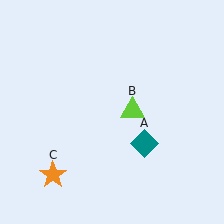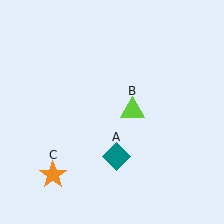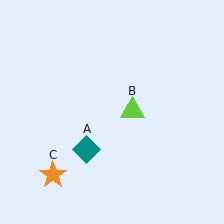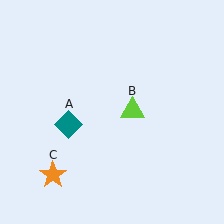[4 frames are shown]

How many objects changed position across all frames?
1 object changed position: teal diamond (object A).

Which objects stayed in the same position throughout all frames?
Lime triangle (object B) and orange star (object C) remained stationary.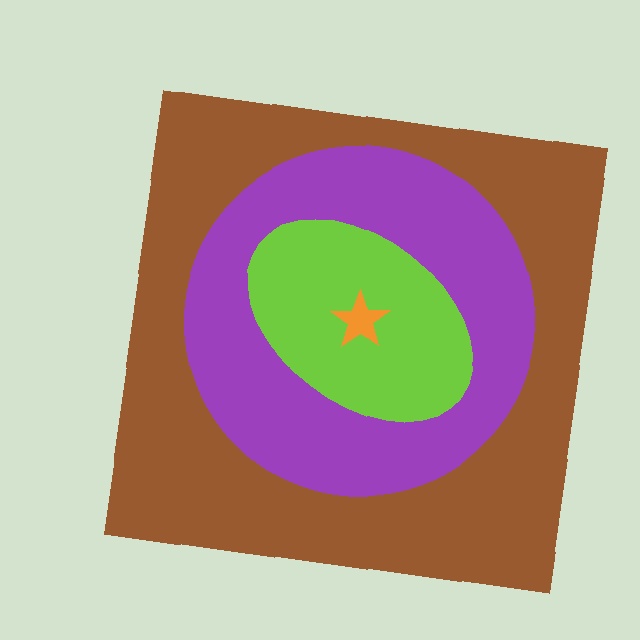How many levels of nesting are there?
4.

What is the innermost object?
The orange star.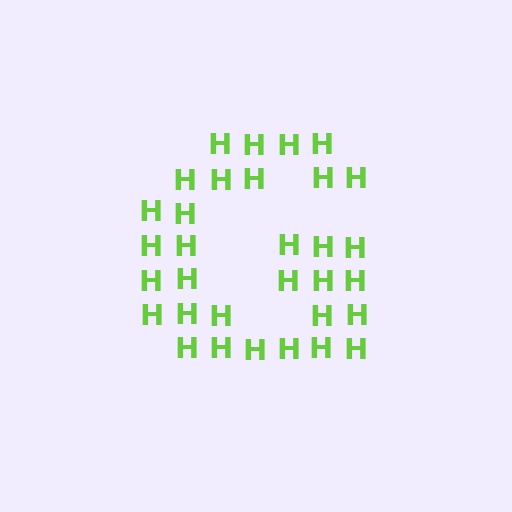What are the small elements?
The small elements are letter H's.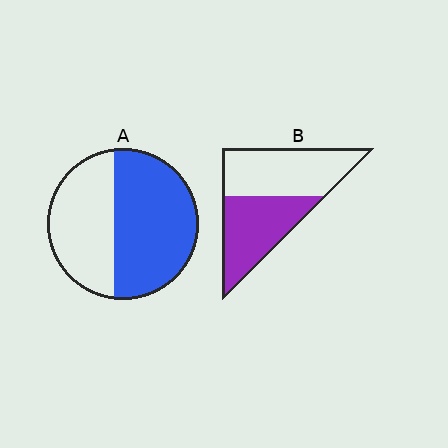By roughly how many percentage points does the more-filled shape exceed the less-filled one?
By roughly 10 percentage points (A over B).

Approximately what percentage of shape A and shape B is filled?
A is approximately 60% and B is approximately 45%.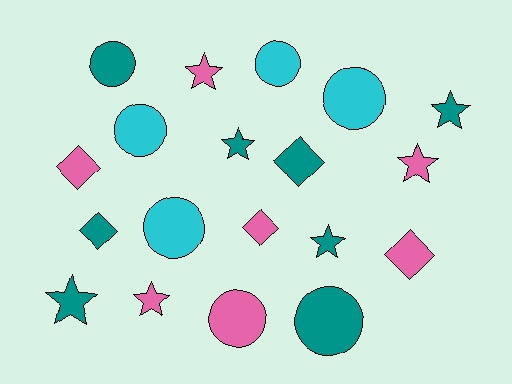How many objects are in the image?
There are 19 objects.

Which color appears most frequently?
Teal, with 8 objects.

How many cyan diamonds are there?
There are no cyan diamonds.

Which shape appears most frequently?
Circle, with 7 objects.